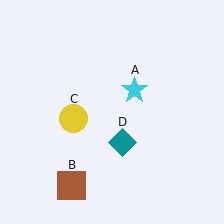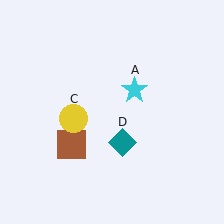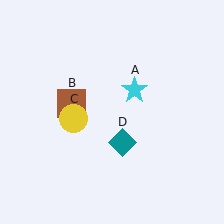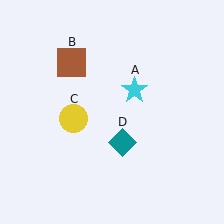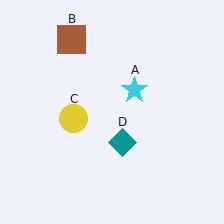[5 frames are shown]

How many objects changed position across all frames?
1 object changed position: brown square (object B).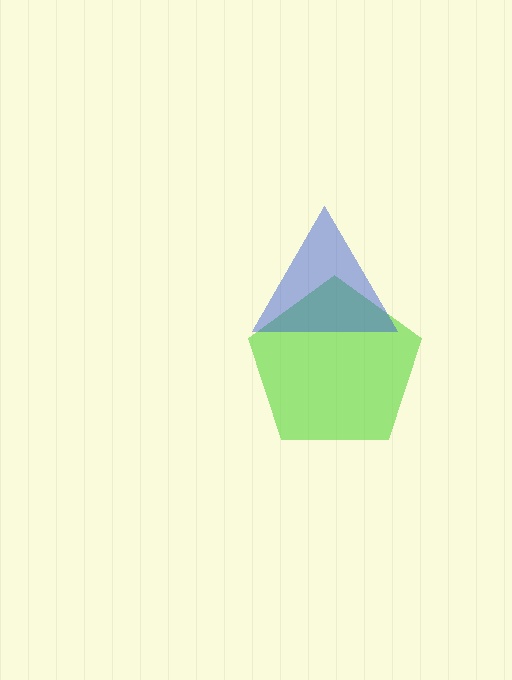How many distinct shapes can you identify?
There are 2 distinct shapes: a lime pentagon, a blue triangle.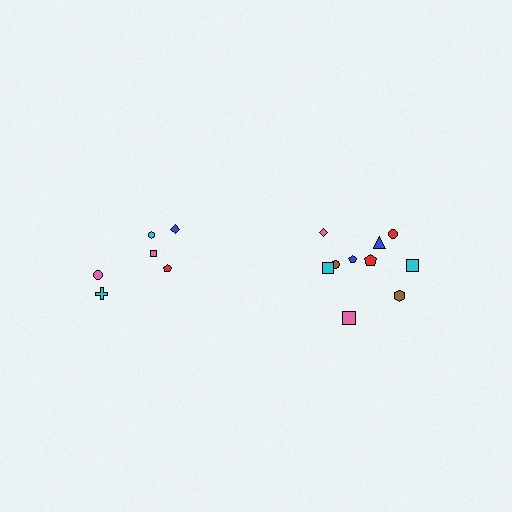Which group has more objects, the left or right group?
The right group.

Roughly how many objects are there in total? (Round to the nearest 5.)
Roughly 15 objects in total.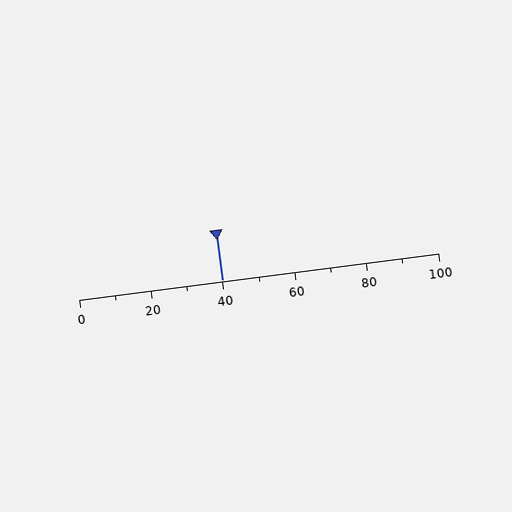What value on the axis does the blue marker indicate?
The marker indicates approximately 40.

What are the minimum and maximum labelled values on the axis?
The axis runs from 0 to 100.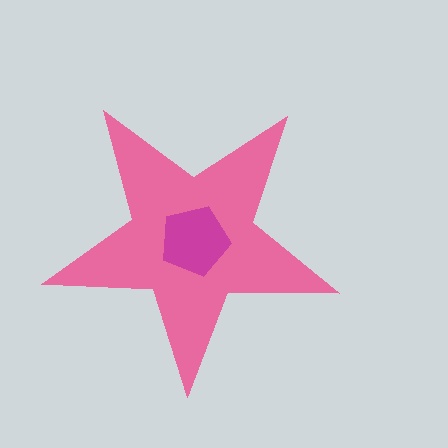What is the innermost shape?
The magenta pentagon.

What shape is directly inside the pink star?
The magenta pentagon.